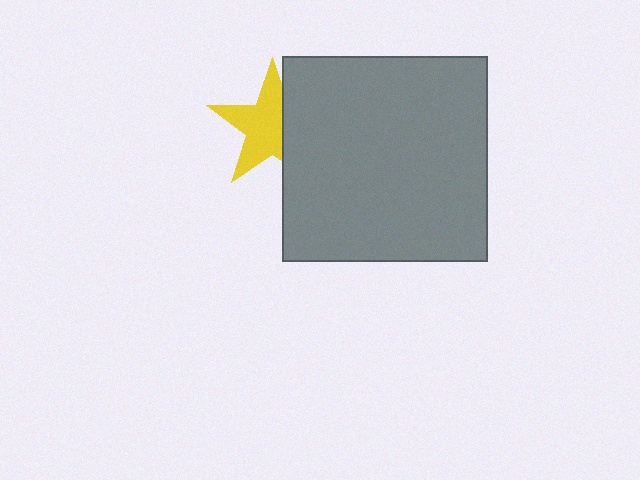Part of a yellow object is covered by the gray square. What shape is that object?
It is a star.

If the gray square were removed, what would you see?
You would see the complete yellow star.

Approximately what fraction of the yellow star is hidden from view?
Roughly 36% of the yellow star is hidden behind the gray square.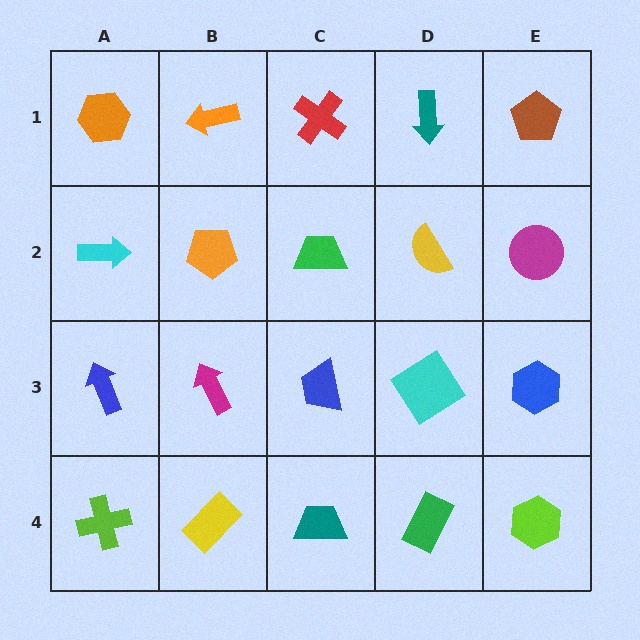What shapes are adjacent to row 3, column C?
A green trapezoid (row 2, column C), a teal trapezoid (row 4, column C), a magenta arrow (row 3, column B), a cyan diamond (row 3, column D).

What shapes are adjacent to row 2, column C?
A red cross (row 1, column C), a blue trapezoid (row 3, column C), an orange pentagon (row 2, column B), a yellow semicircle (row 2, column D).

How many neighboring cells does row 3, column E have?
3.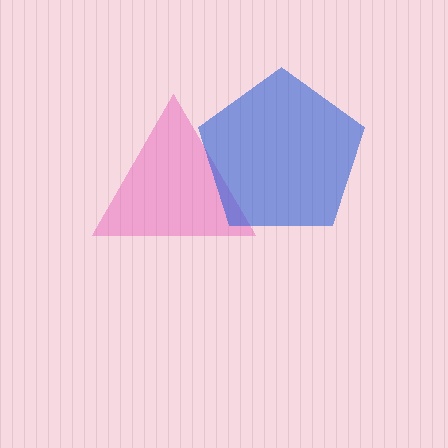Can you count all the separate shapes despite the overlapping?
Yes, there are 2 separate shapes.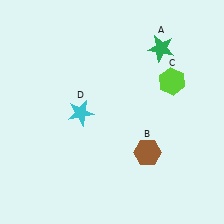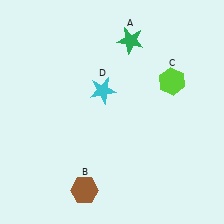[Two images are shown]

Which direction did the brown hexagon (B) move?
The brown hexagon (B) moved left.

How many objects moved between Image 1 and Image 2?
3 objects moved between the two images.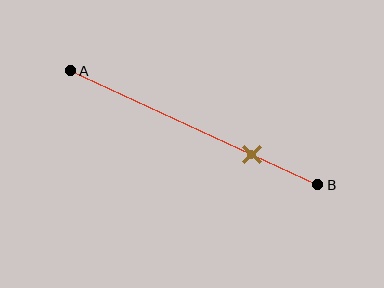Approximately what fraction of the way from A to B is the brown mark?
The brown mark is approximately 75% of the way from A to B.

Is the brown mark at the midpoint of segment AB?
No, the mark is at about 75% from A, not at the 50% midpoint.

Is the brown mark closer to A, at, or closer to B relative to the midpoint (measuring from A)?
The brown mark is closer to point B than the midpoint of segment AB.